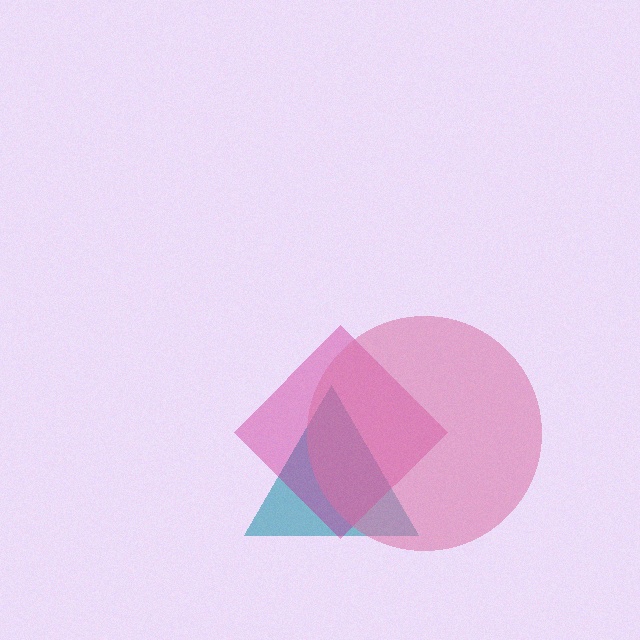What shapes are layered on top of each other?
The layered shapes are: a teal triangle, a magenta diamond, a pink circle.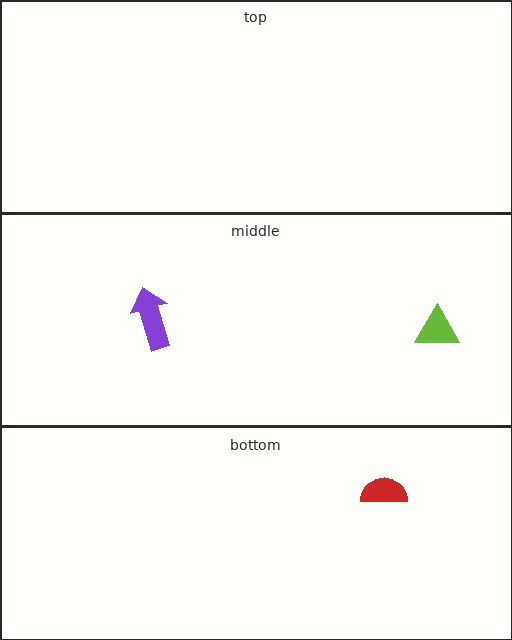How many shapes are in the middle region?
2.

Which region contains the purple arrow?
The middle region.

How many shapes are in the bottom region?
1.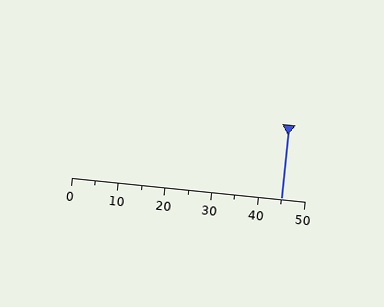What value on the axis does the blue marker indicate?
The marker indicates approximately 45.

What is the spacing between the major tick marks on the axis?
The major ticks are spaced 10 apart.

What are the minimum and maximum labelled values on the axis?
The axis runs from 0 to 50.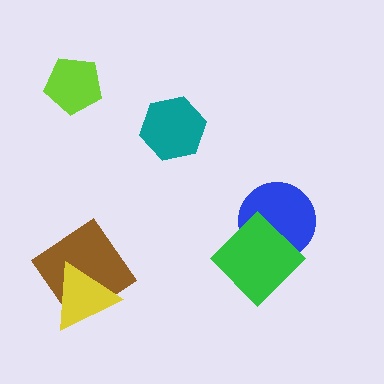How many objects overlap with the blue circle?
1 object overlaps with the blue circle.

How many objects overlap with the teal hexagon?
0 objects overlap with the teal hexagon.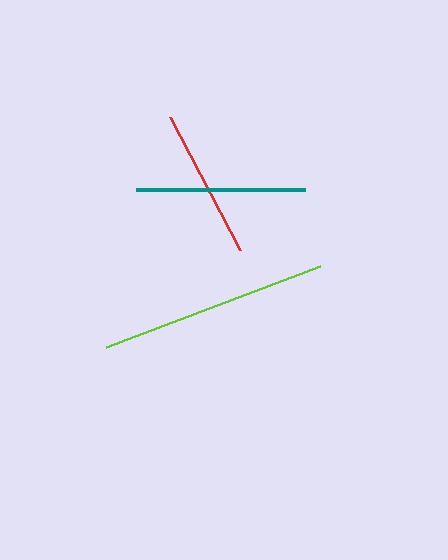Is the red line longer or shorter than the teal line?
The teal line is longer than the red line.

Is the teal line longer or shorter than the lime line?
The lime line is longer than the teal line.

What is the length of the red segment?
The red segment is approximately 150 pixels long.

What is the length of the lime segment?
The lime segment is approximately 228 pixels long.